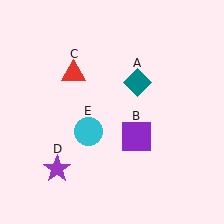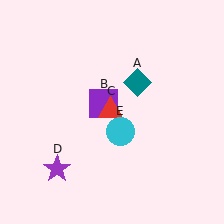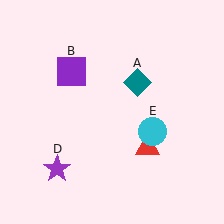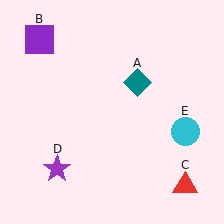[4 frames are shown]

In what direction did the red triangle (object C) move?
The red triangle (object C) moved down and to the right.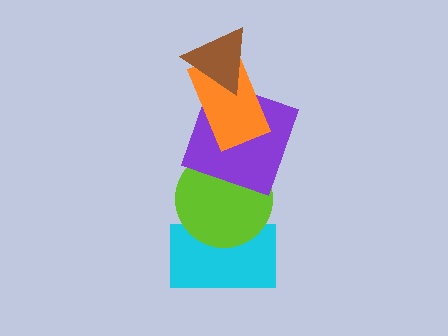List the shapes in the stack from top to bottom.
From top to bottom: the brown triangle, the orange rectangle, the purple square, the lime circle, the cyan rectangle.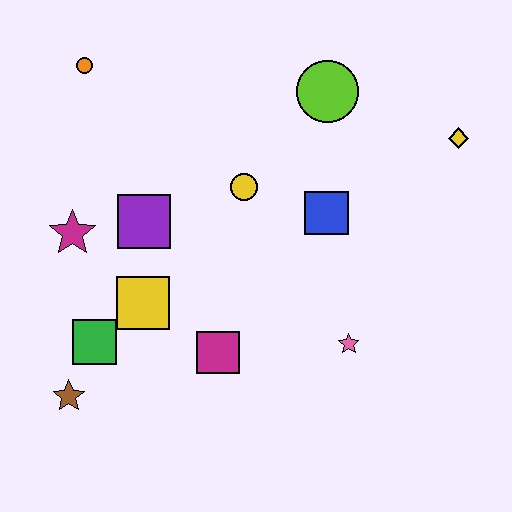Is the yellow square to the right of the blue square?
No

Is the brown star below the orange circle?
Yes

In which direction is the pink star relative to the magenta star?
The pink star is to the right of the magenta star.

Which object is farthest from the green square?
The yellow diamond is farthest from the green square.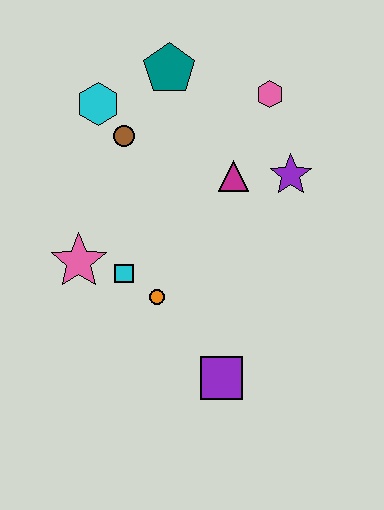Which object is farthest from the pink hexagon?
The purple square is farthest from the pink hexagon.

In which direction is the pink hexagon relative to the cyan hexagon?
The pink hexagon is to the right of the cyan hexagon.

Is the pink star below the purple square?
No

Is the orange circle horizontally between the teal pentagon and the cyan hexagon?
Yes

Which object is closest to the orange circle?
The cyan square is closest to the orange circle.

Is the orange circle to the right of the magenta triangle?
No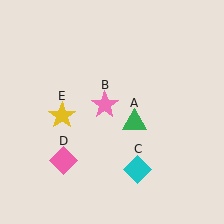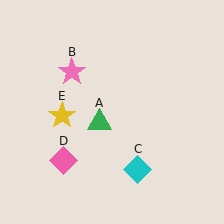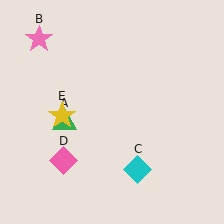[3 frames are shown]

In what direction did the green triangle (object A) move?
The green triangle (object A) moved left.